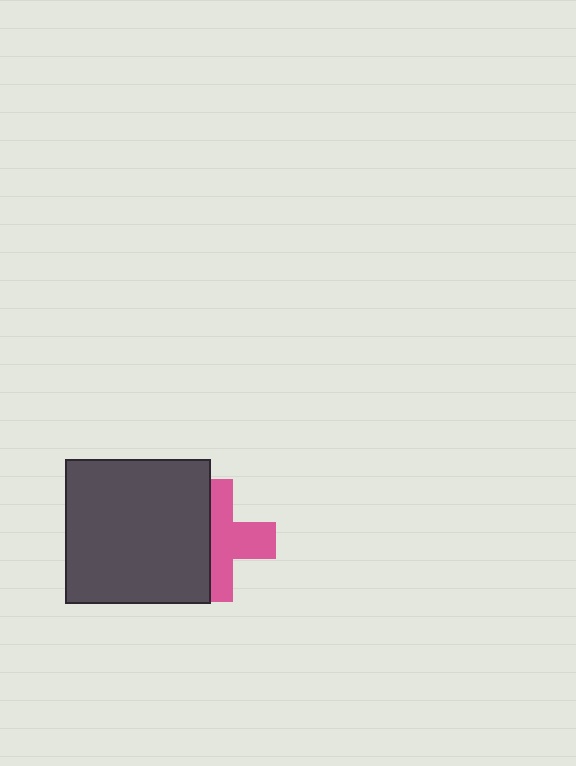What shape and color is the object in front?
The object in front is a dark gray square.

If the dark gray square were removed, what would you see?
You would see the complete pink cross.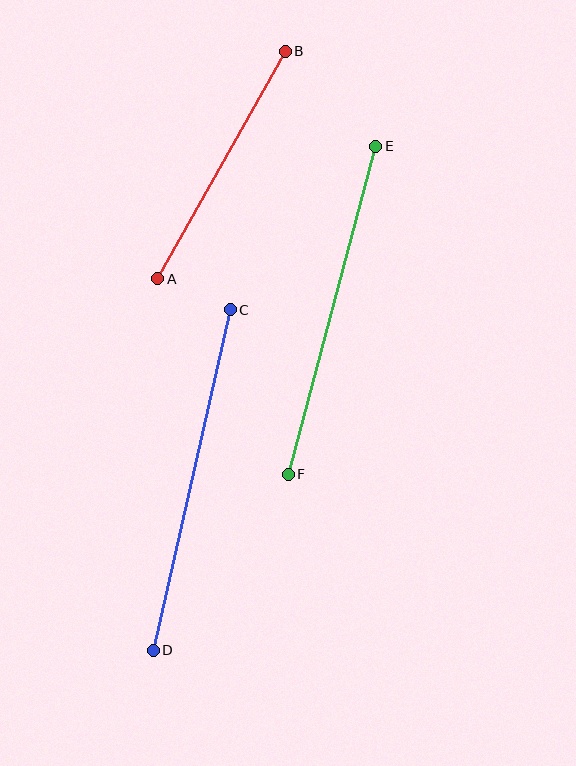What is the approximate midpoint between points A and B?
The midpoint is at approximately (222, 165) pixels.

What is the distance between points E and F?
The distance is approximately 339 pixels.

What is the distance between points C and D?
The distance is approximately 349 pixels.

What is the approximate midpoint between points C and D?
The midpoint is at approximately (192, 480) pixels.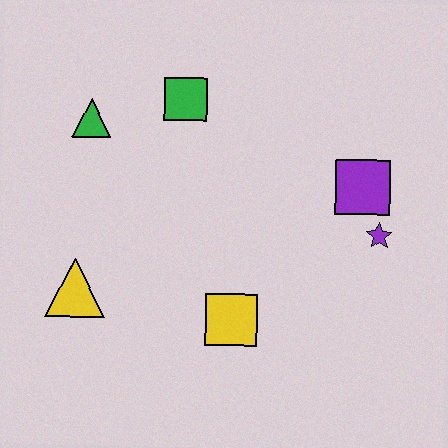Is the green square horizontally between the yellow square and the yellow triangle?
Yes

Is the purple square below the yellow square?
No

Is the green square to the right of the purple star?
No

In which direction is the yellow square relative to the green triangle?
The yellow square is below the green triangle.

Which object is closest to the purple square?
The purple star is closest to the purple square.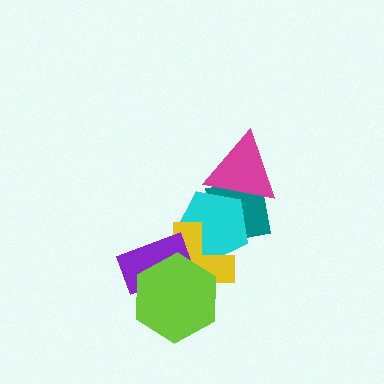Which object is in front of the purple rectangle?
The lime hexagon is in front of the purple rectangle.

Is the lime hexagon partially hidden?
No, no other shape covers it.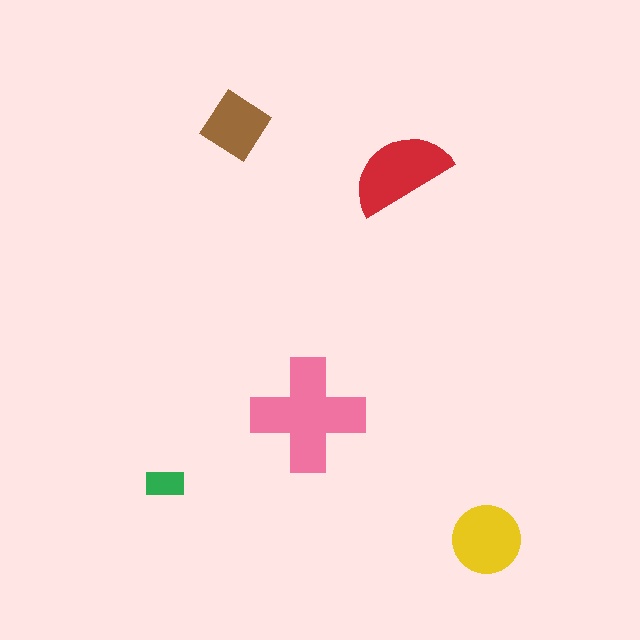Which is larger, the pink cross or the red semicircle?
The pink cross.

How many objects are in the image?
There are 5 objects in the image.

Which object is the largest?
The pink cross.